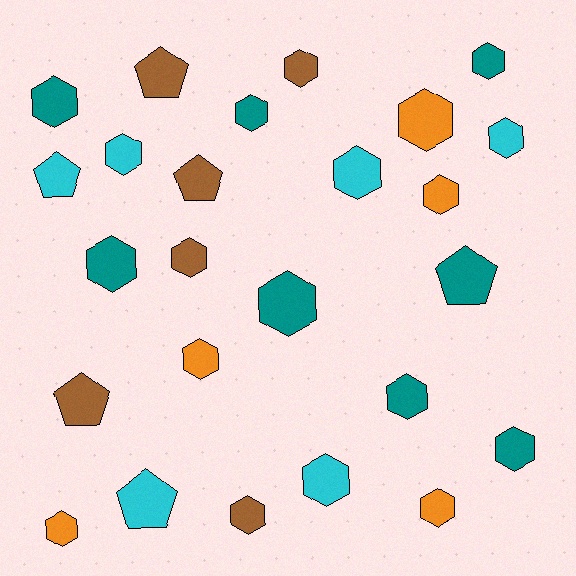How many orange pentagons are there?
There are no orange pentagons.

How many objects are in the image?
There are 25 objects.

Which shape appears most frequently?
Hexagon, with 19 objects.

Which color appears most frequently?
Teal, with 8 objects.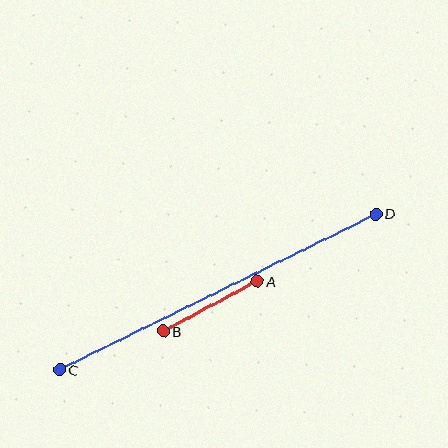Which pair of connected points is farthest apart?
Points C and D are farthest apart.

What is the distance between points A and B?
The distance is approximately 106 pixels.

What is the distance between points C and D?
The distance is approximately 352 pixels.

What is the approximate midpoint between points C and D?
The midpoint is at approximately (218, 292) pixels.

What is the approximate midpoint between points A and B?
The midpoint is at approximately (210, 306) pixels.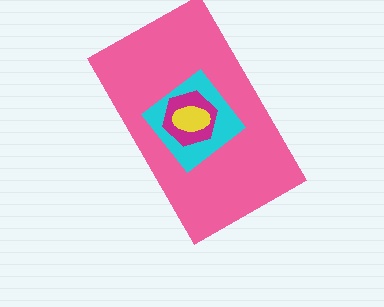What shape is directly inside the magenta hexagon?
The yellow ellipse.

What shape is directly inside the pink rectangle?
The cyan diamond.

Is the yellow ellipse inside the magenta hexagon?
Yes.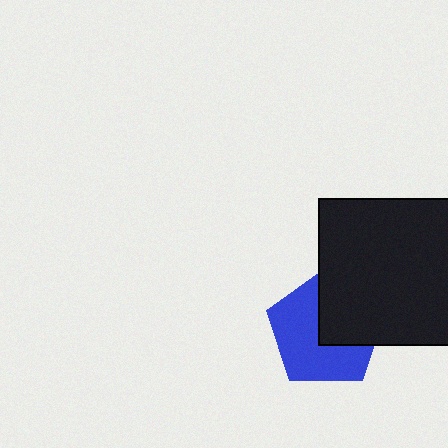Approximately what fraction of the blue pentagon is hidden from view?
Roughly 41% of the blue pentagon is hidden behind the black square.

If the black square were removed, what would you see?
You would see the complete blue pentagon.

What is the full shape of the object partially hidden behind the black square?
The partially hidden object is a blue pentagon.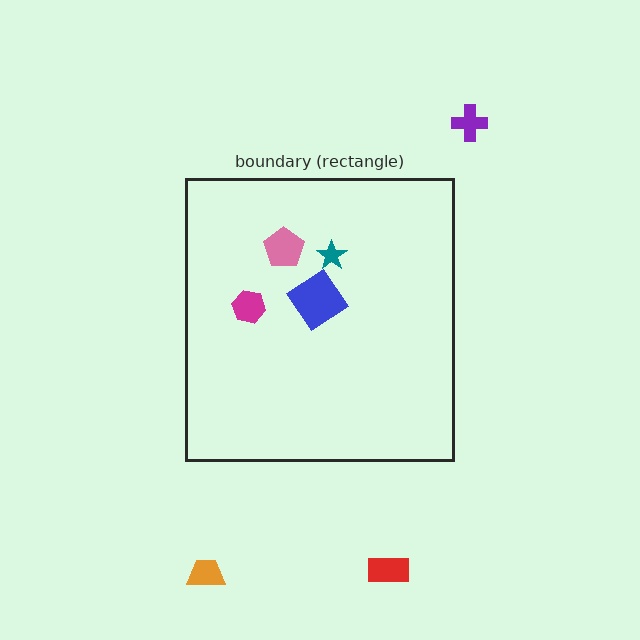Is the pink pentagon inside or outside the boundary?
Inside.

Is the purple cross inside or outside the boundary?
Outside.